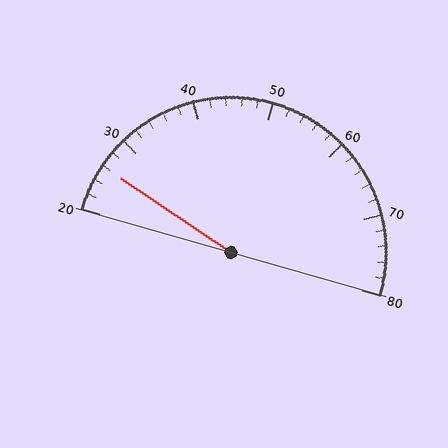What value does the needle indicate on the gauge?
The needle indicates approximately 26.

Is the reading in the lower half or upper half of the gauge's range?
The reading is in the lower half of the range (20 to 80).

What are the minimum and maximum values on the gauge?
The gauge ranges from 20 to 80.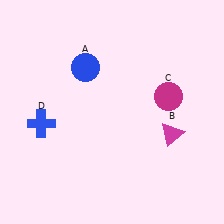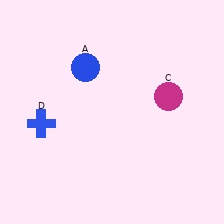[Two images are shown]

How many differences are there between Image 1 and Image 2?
There is 1 difference between the two images.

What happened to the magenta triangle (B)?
The magenta triangle (B) was removed in Image 2. It was in the bottom-right area of Image 1.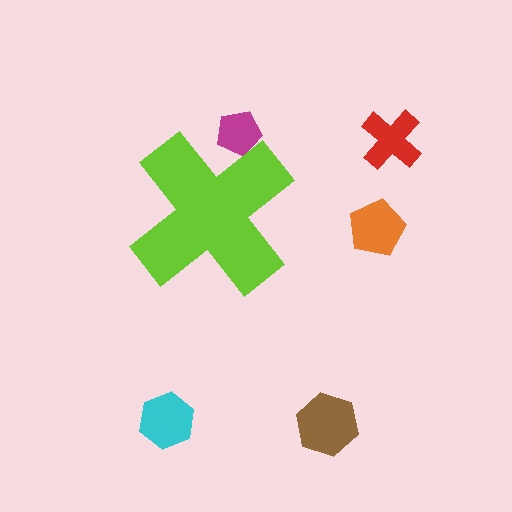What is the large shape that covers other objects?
A lime cross.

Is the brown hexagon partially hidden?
No, the brown hexagon is fully visible.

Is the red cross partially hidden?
No, the red cross is fully visible.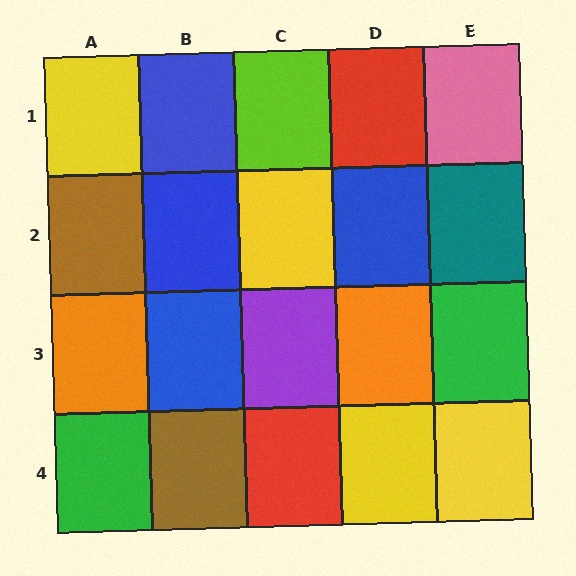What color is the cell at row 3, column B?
Blue.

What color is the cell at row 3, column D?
Orange.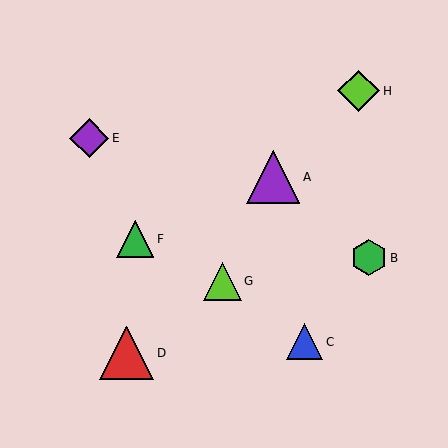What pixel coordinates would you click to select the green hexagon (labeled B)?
Click at (369, 258) to select the green hexagon B.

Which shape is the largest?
The red triangle (labeled D) is the largest.